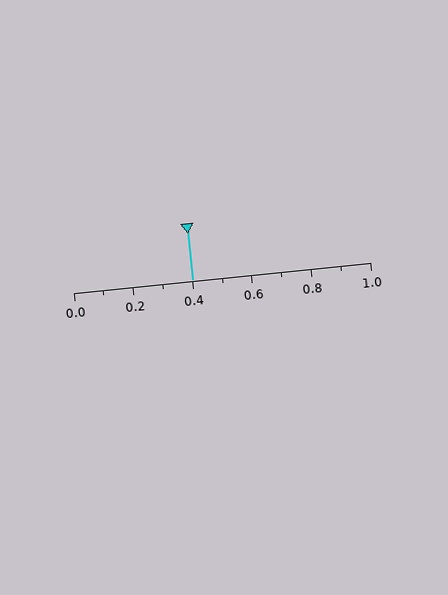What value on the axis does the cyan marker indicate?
The marker indicates approximately 0.4.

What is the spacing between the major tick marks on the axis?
The major ticks are spaced 0.2 apart.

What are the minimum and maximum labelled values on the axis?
The axis runs from 0.0 to 1.0.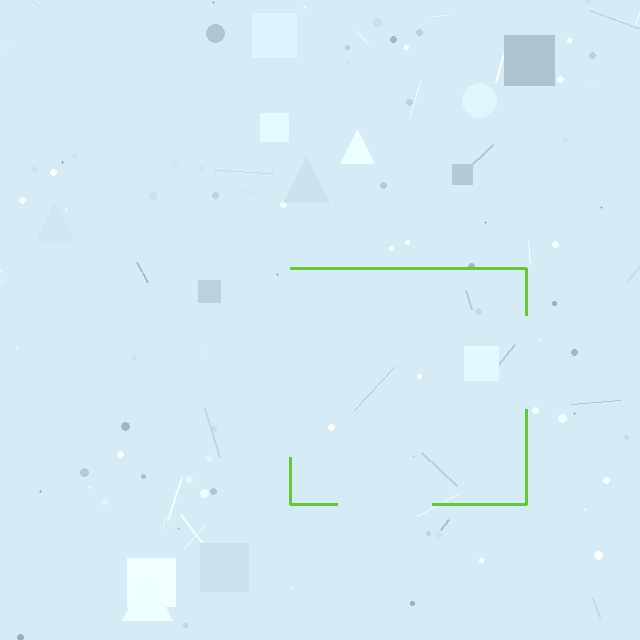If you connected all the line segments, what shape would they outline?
They would outline a square.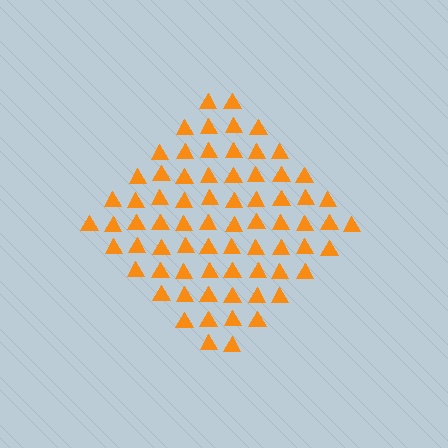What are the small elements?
The small elements are triangles.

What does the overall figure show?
The overall figure shows a diamond.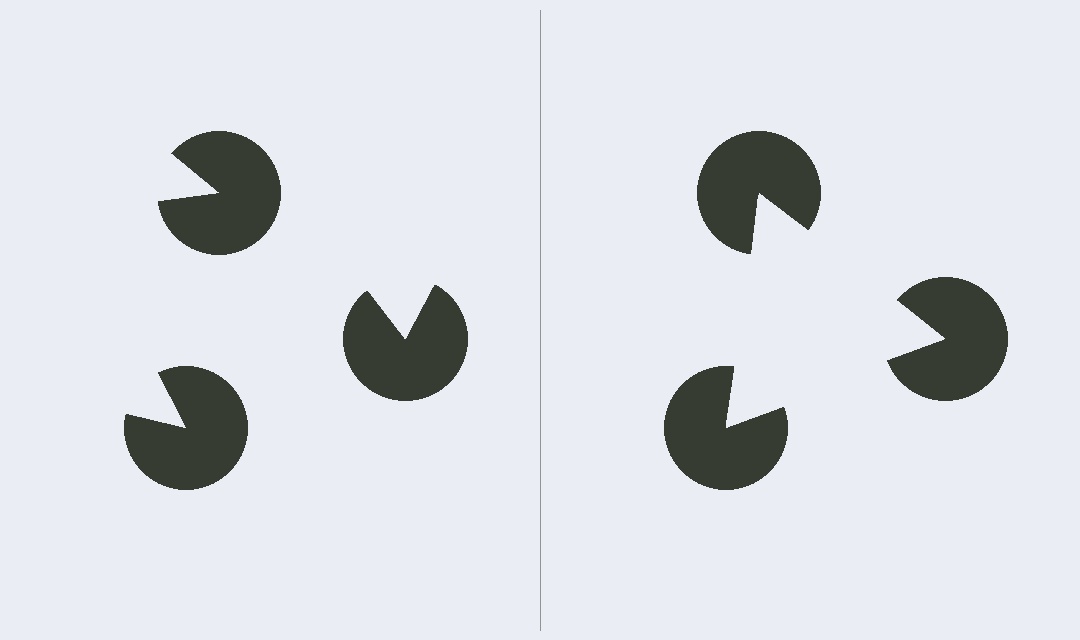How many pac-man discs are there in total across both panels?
6 — 3 on each side.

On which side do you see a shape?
An illusory triangle appears on the right side. On the left side the wedge cuts are rotated, so no coherent shape forms.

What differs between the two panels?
The pac-man discs are positioned identically on both sides; only the wedge orientations differ. On the right they align to a triangle; on the left they are misaligned.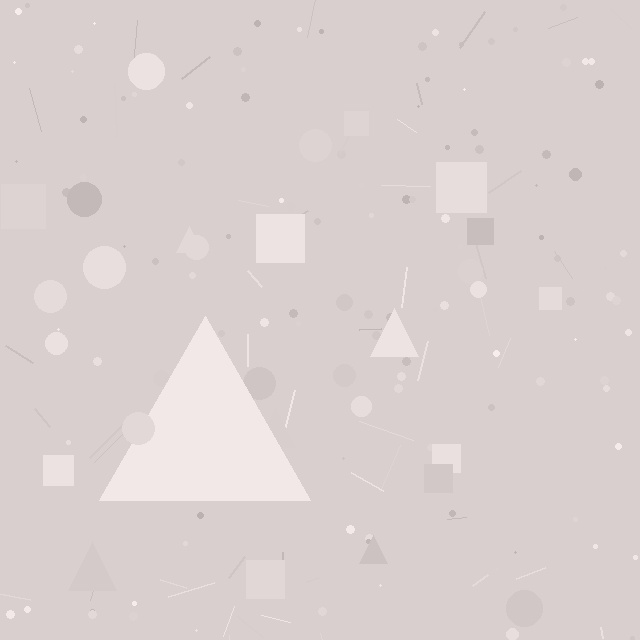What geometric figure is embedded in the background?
A triangle is embedded in the background.